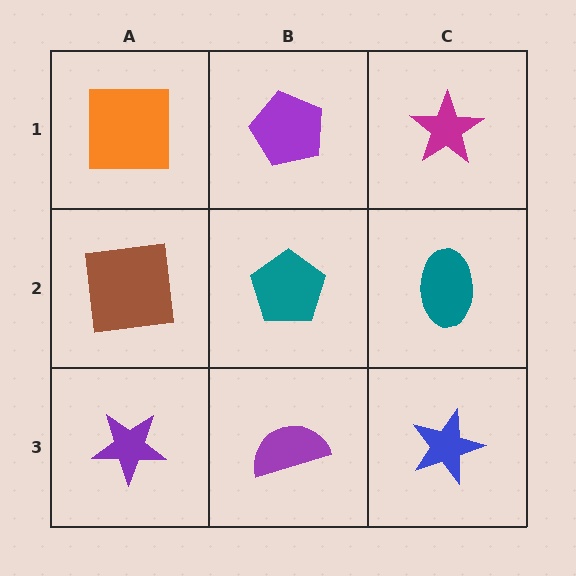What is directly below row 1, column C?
A teal ellipse.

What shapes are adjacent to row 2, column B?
A purple pentagon (row 1, column B), a purple semicircle (row 3, column B), a brown square (row 2, column A), a teal ellipse (row 2, column C).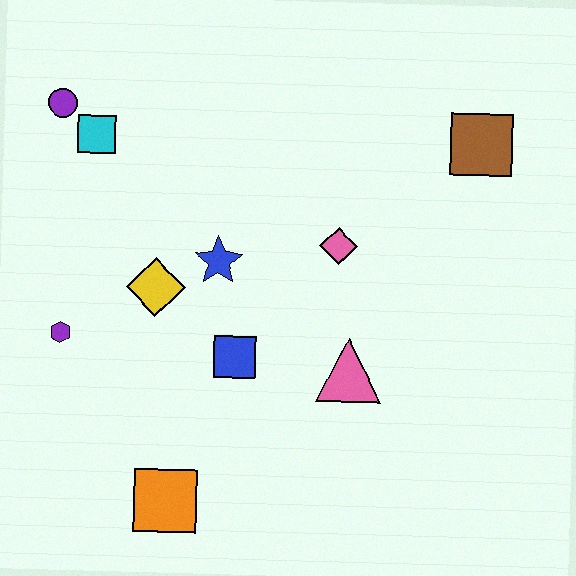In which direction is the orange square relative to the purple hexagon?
The orange square is below the purple hexagon.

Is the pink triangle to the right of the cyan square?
Yes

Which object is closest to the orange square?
The blue square is closest to the orange square.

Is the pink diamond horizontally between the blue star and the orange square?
No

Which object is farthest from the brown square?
The orange square is farthest from the brown square.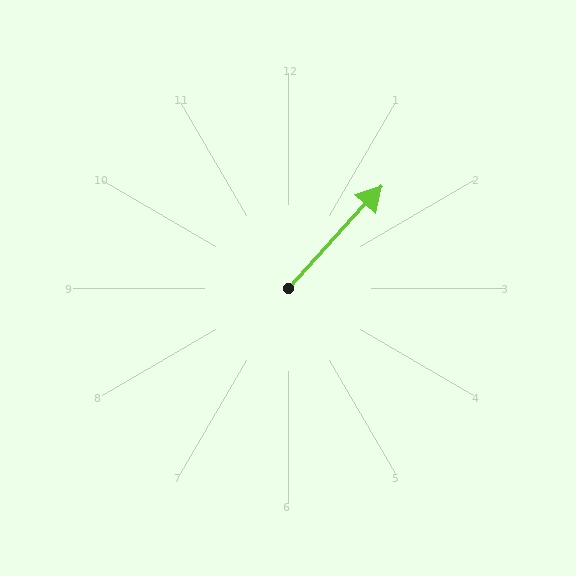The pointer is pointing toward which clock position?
Roughly 1 o'clock.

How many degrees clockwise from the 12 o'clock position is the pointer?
Approximately 43 degrees.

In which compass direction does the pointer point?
Northeast.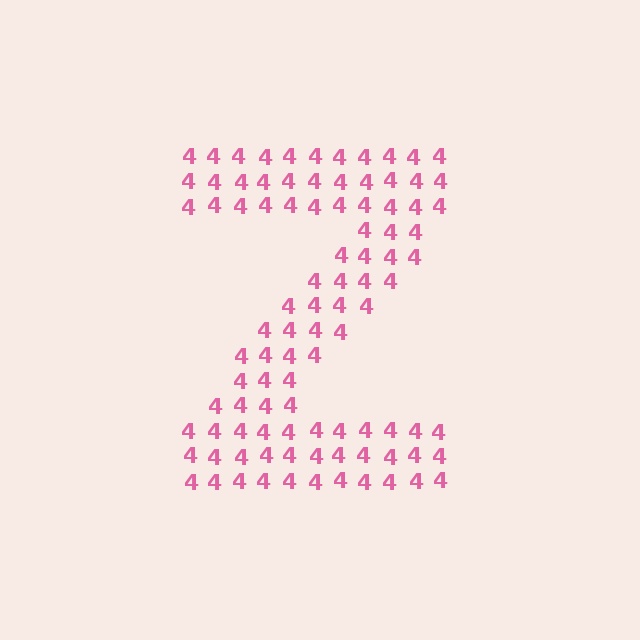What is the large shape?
The large shape is the letter Z.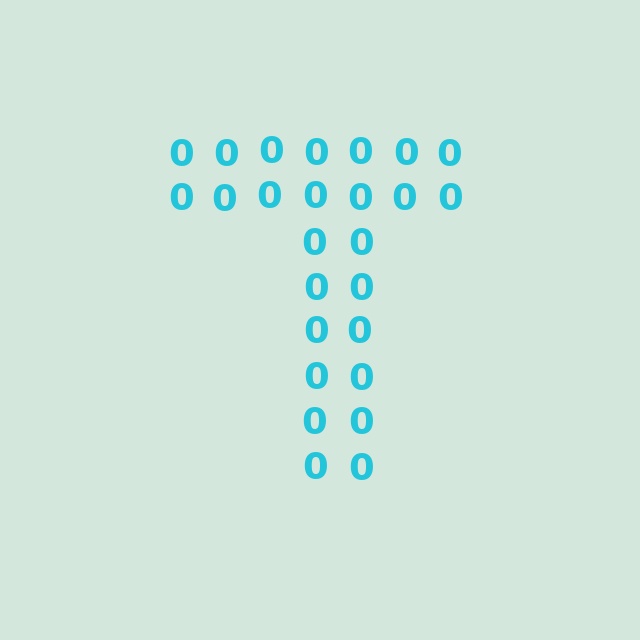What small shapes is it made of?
It is made of small digit 0's.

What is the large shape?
The large shape is the letter T.